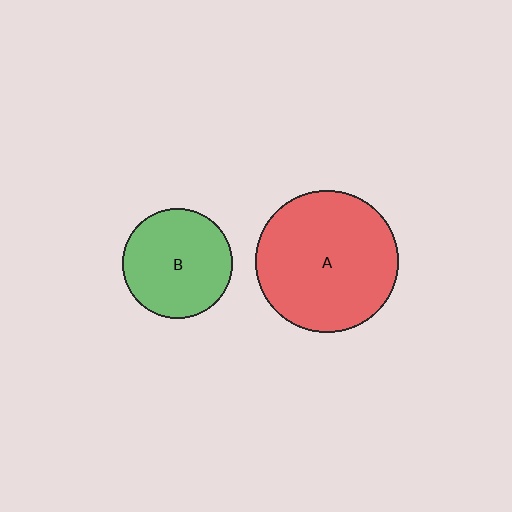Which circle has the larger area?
Circle A (red).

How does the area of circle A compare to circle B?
Approximately 1.7 times.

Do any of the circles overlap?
No, none of the circles overlap.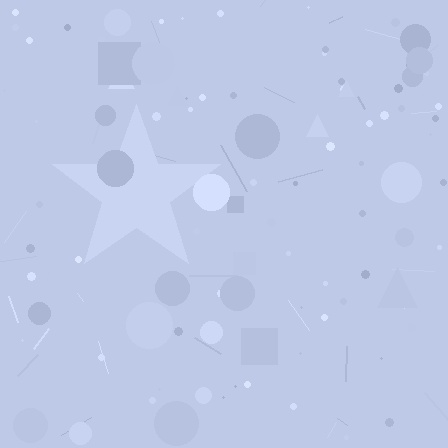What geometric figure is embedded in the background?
A star is embedded in the background.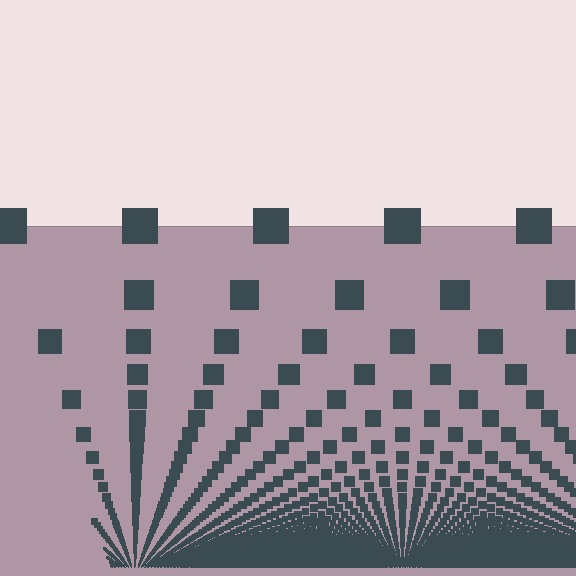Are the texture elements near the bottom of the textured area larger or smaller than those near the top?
Smaller. The gradient is inverted — elements near the bottom are smaller and denser.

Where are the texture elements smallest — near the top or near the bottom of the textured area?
Near the bottom.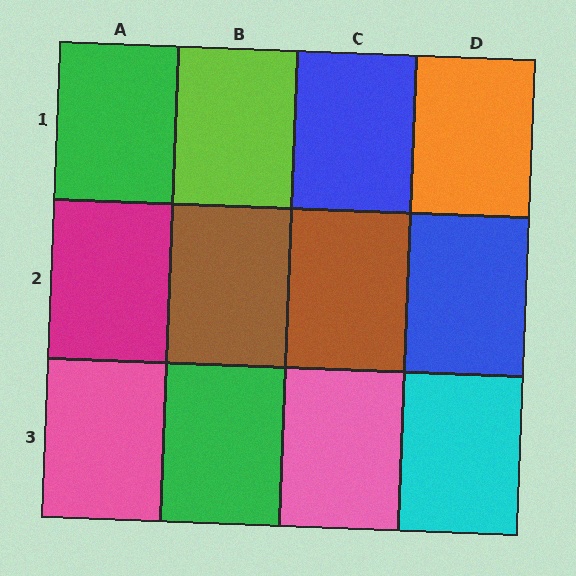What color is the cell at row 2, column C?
Brown.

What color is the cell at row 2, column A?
Magenta.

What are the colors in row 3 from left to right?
Pink, green, pink, cyan.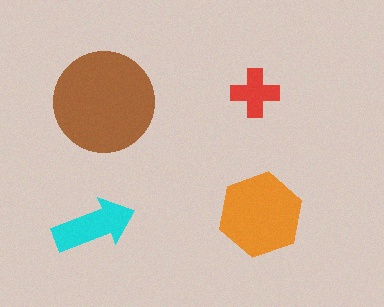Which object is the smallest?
The red cross.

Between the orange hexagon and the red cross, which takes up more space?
The orange hexagon.